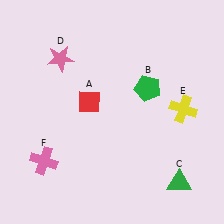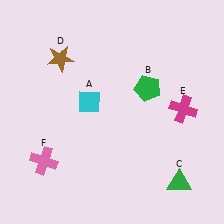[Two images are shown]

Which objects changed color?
A changed from red to cyan. D changed from pink to brown. E changed from yellow to magenta.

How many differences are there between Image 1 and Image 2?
There are 3 differences between the two images.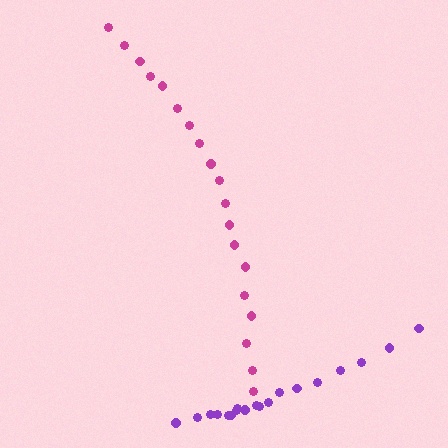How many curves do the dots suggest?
There are 2 distinct paths.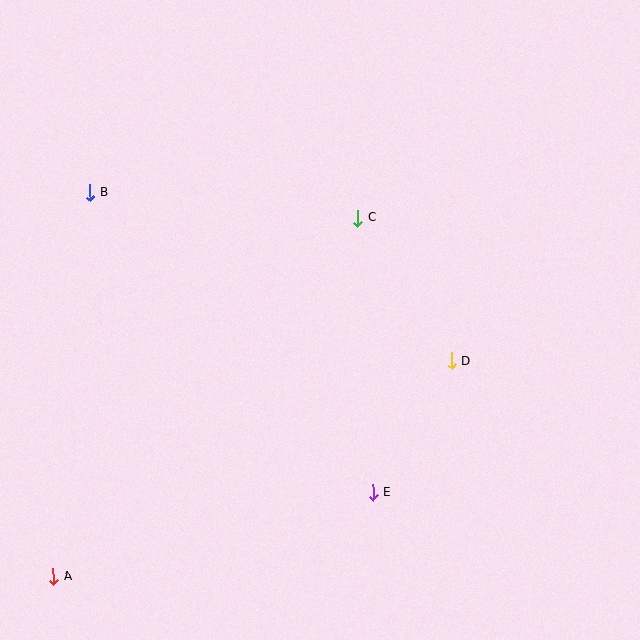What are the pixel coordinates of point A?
Point A is at (53, 577).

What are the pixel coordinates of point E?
Point E is at (373, 492).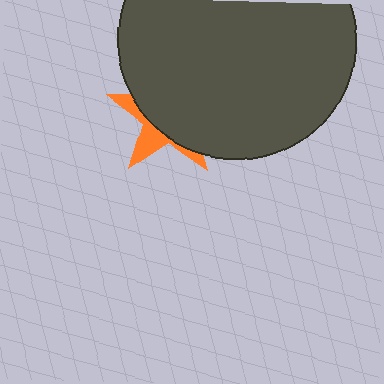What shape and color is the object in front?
The object in front is a dark gray circle.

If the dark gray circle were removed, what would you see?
You would see the complete orange star.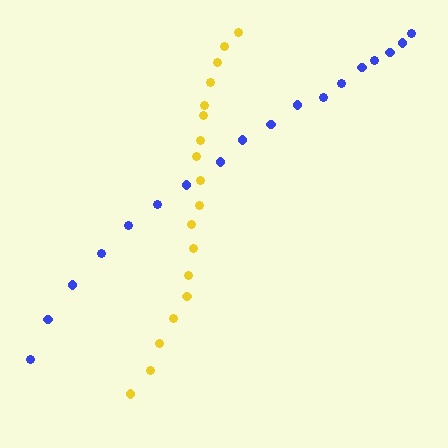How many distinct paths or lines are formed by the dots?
There are 2 distinct paths.